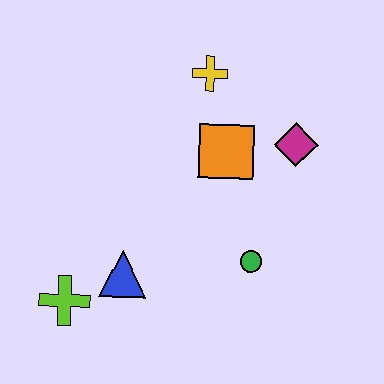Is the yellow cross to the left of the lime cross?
No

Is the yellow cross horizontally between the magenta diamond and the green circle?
No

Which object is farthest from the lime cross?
The magenta diamond is farthest from the lime cross.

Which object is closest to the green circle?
The orange square is closest to the green circle.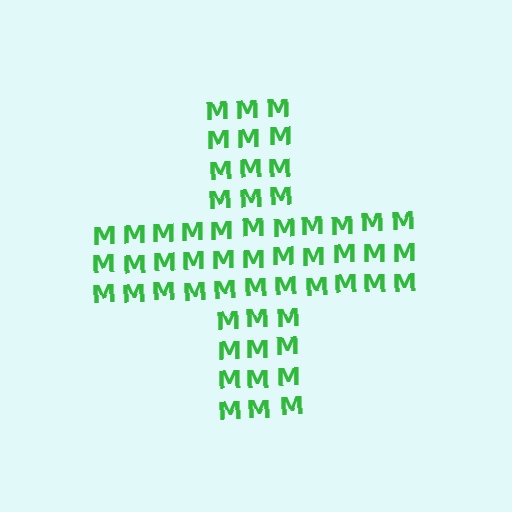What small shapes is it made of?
It is made of small letter M's.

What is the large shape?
The large shape is a cross.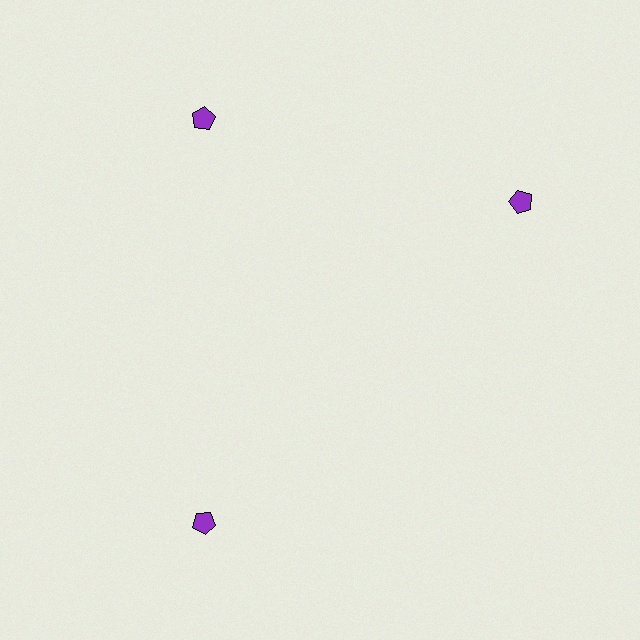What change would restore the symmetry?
The symmetry would be restored by rotating it back into even spacing with its neighbors so that all 3 pentagons sit at equal angles and equal distance from the center.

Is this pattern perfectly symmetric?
No. The 3 purple pentagons are arranged in a ring, but one element near the 3 o'clock position is rotated out of alignment along the ring, breaking the 3-fold rotational symmetry.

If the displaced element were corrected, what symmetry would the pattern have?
It would have 3-fold rotational symmetry — the pattern would map onto itself every 120 degrees.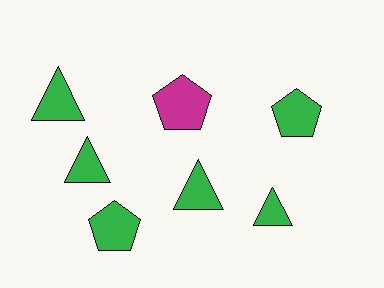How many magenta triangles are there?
There are no magenta triangles.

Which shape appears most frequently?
Triangle, with 4 objects.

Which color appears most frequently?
Green, with 6 objects.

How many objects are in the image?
There are 7 objects.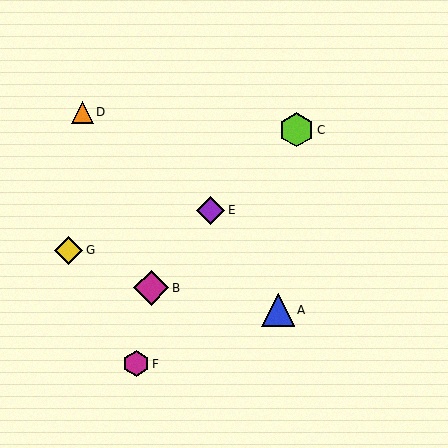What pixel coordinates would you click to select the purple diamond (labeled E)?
Click at (211, 210) to select the purple diamond E.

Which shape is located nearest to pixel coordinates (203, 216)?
The purple diamond (labeled E) at (211, 210) is nearest to that location.